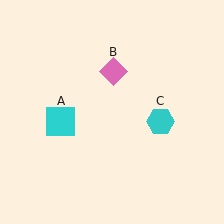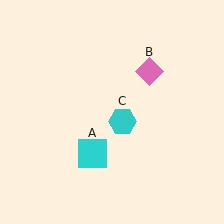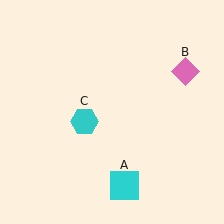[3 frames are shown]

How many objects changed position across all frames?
3 objects changed position: cyan square (object A), pink diamond (object B), cyan hexagon (object C).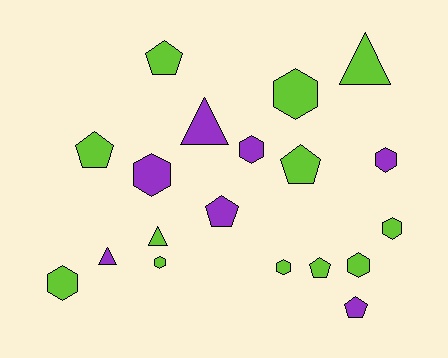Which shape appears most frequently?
Hexagon, with 9 objects.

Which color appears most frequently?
Lime, with 12 objects.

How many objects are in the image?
There are 19 objects.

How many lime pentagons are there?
There are 4 lime pentagons.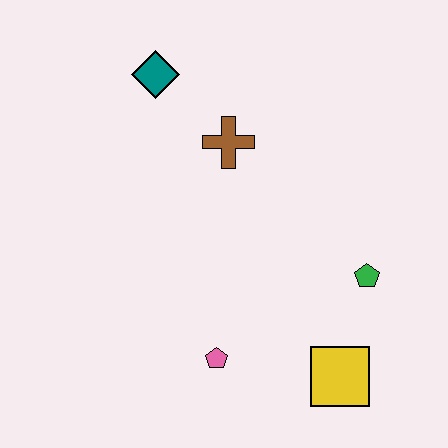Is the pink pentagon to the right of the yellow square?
No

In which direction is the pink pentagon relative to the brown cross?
The pink pentagon is below the brown cross.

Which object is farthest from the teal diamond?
The yellow square is farthest from the teal diamond.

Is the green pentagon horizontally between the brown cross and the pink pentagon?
No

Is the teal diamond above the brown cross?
Yes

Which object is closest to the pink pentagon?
The yellow square is closest to the pink pentagon.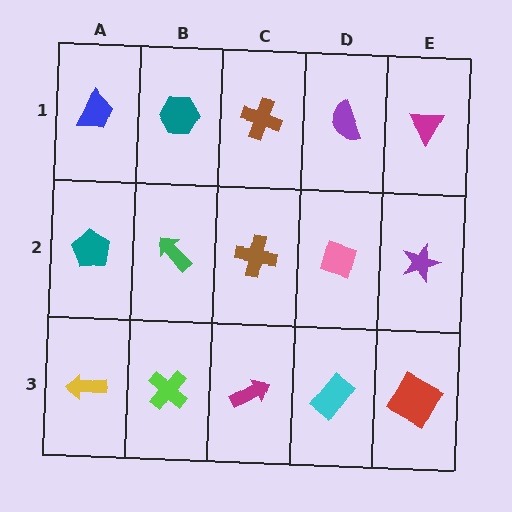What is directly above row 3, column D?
A pink diamond.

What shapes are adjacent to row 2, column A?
A blue trapezoid (row 1, column A), a yellow arrow (row 3, column A), a green arrow (row 2, column B).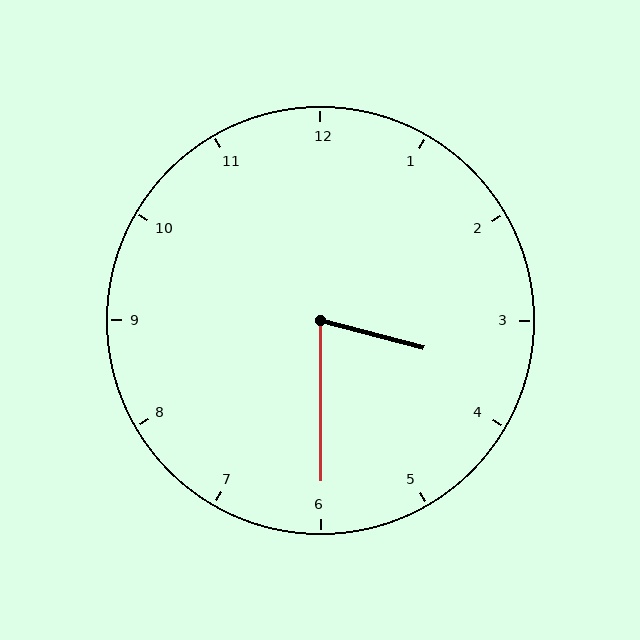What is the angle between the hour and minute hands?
Approximately 75 degrees.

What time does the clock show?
3:30.